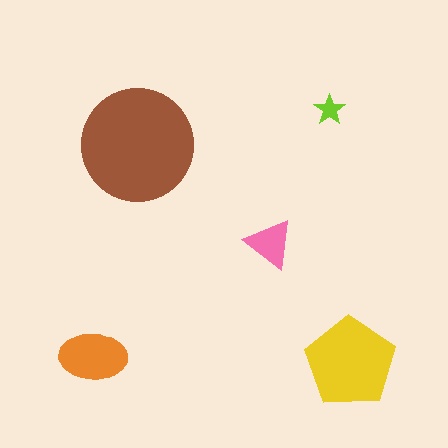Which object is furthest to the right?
The yellow pentagon is rightmost.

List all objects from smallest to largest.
The lime star, the pink triangle, the orange ellipse, the yellow pentagon, the brown circle.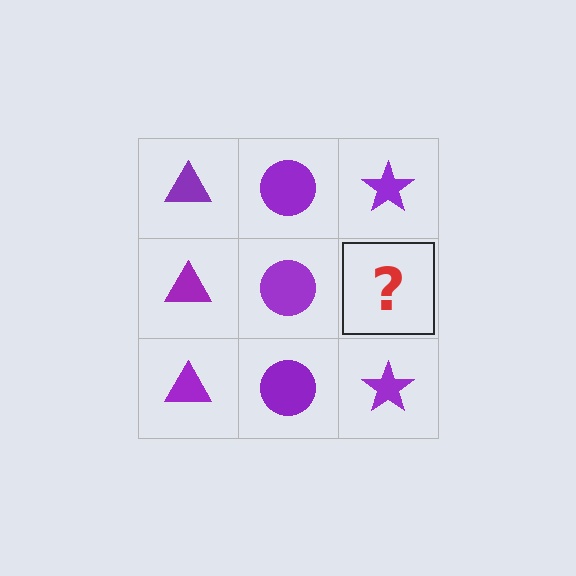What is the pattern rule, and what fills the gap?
The rule is that each column has a consistent shape. The gap should be filled with a purple star.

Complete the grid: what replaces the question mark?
The question mark should be replaced with a purple star.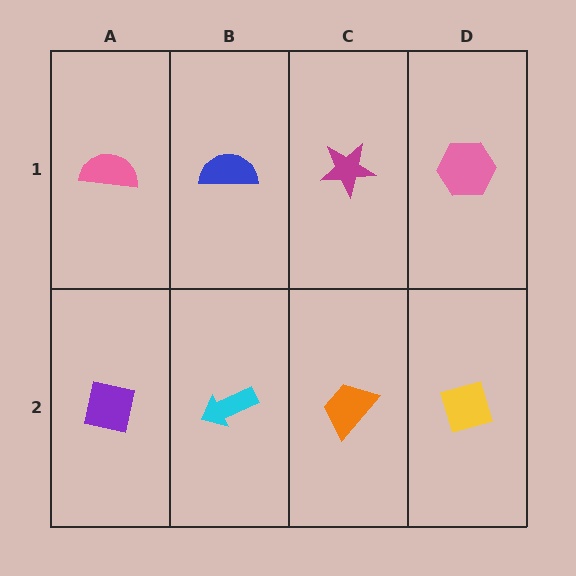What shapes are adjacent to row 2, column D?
A pink hexagon (row 1, column D), an orange trapezoid (row 2, column C).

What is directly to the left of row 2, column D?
An orange trapezoid.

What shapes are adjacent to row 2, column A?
A pink semicircle (row 1, column A), a cyan arrow (row 2, column B).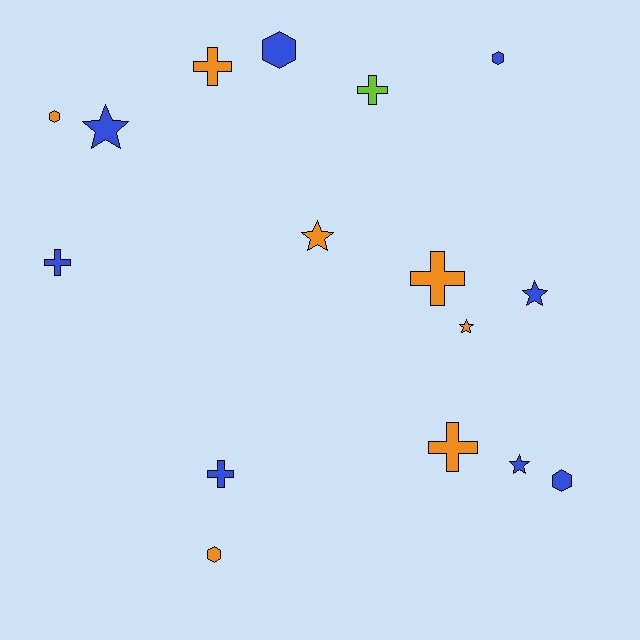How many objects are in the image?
There are 16 objects.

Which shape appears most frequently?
Cross, with 6 objects.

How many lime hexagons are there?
There are no lime hexagons.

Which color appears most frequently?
Blue, with 8 objects.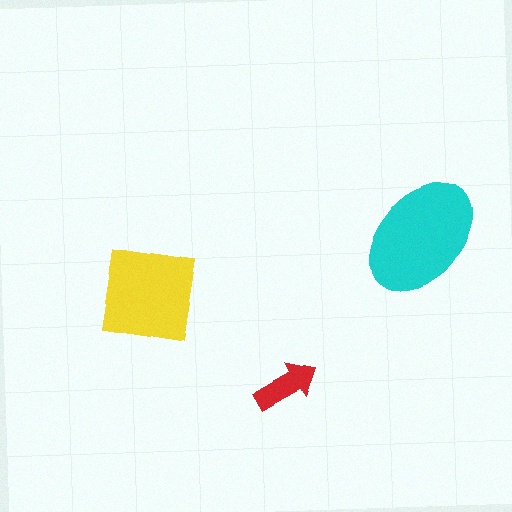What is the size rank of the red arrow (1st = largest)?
3rd.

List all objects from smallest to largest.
The red arrow, the yellow square, the cyan ellipse.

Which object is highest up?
The cyan ellipse is topmost.